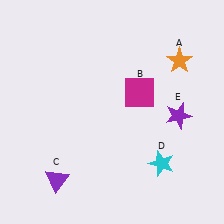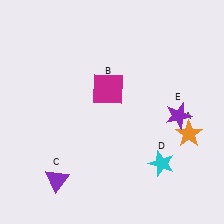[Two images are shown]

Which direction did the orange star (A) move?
The orange star (A) moved down.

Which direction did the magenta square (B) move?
The magenta square (B) moved left.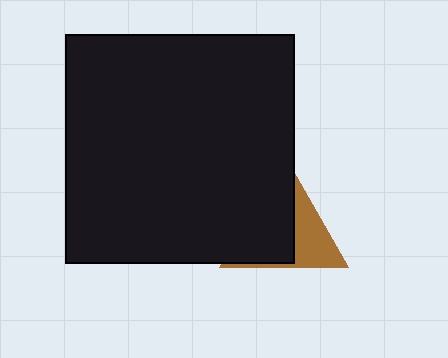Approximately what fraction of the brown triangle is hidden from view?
Roughly 62% of the brown triangle is hidden behind the black square.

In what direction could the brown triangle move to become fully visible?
The brown triangle could move right. That would shift it out from behind the black square entirely.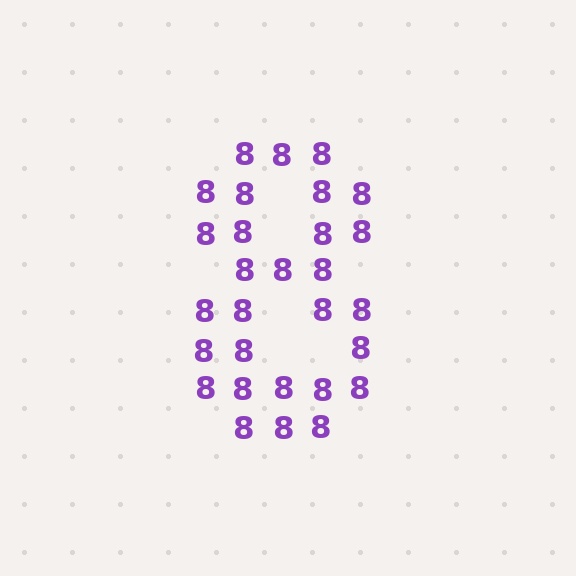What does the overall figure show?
The overall figure shows the digit 8.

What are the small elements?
The small elements are digit 8's.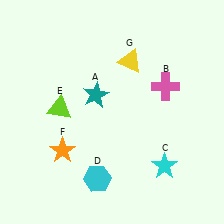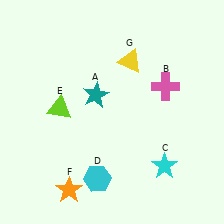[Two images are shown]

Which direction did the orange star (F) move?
The orange star (F) moved down.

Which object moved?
The orange star (F) moved down.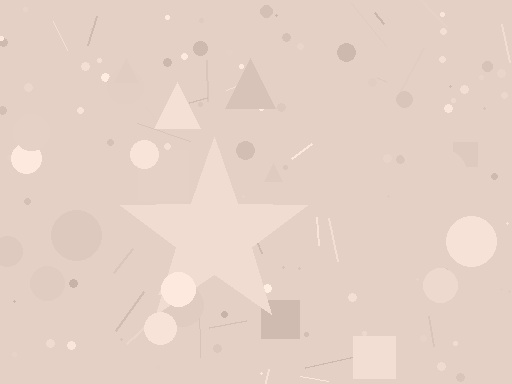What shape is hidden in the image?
A star is hidden in the image.